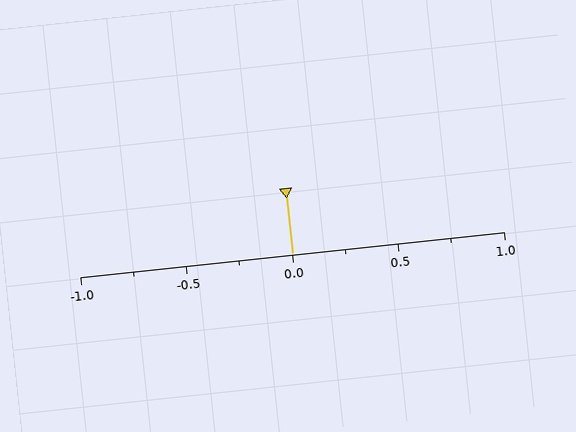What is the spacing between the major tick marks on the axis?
The major ticks are spaced 0.5 apart.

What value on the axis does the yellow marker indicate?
The marker indicates approximately 0.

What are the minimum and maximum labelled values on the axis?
The axis runs from -1.0 to 1.0.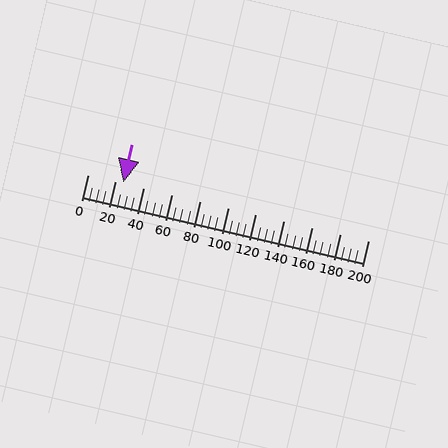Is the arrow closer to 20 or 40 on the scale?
The arrow is closer to 20.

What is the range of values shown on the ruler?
The ruler shows values from 0 to 200.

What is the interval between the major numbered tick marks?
The major tick marks are spaced 20 units apart.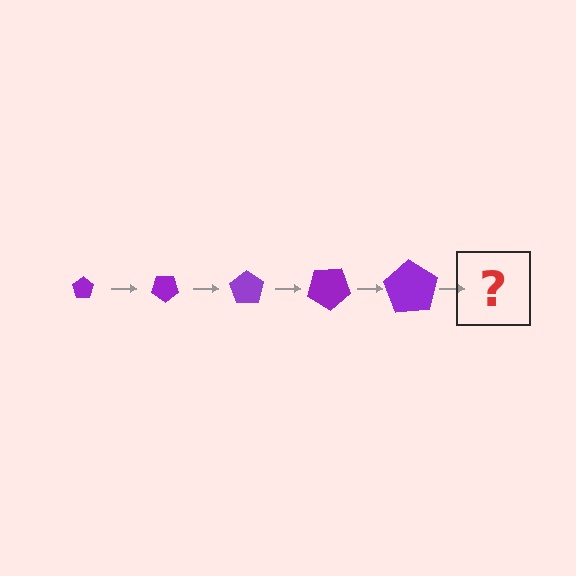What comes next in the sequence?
The next element should be a pentagon, larger than the previous one and rotated 175 degrees from the start.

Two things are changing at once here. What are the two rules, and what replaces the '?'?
The two rules are that the pentagon grows larger each step and it rotates 35 degrees each step. The '?' should be a pentagon, larger than the previous one and rotated 175 degrees from the start.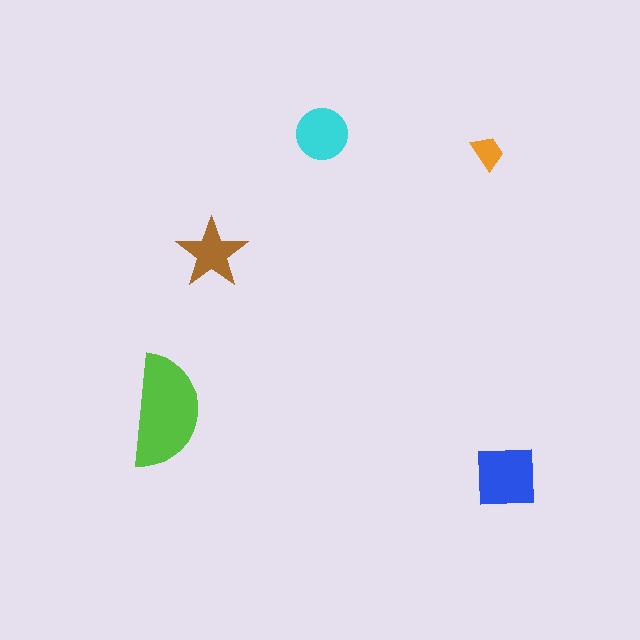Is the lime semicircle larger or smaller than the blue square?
Larger.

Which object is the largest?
The lime semicircle.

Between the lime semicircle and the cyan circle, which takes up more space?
The lime semicircle.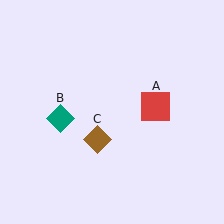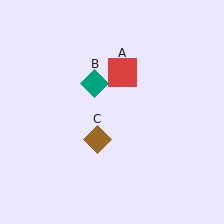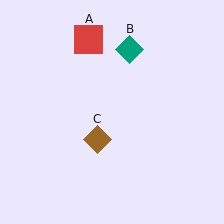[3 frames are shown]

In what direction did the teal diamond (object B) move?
The teal diamond (object B) moved up and to the right.